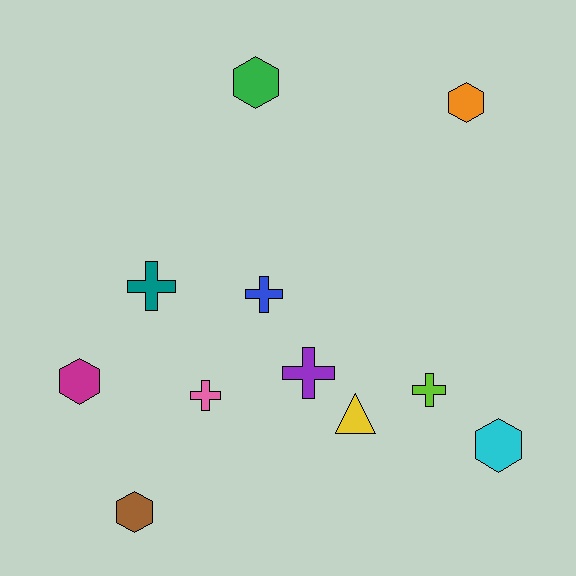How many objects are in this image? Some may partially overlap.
There are 11 objects.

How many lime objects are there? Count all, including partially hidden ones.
There is 1 lime object.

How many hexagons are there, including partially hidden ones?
There are 5 hexagons.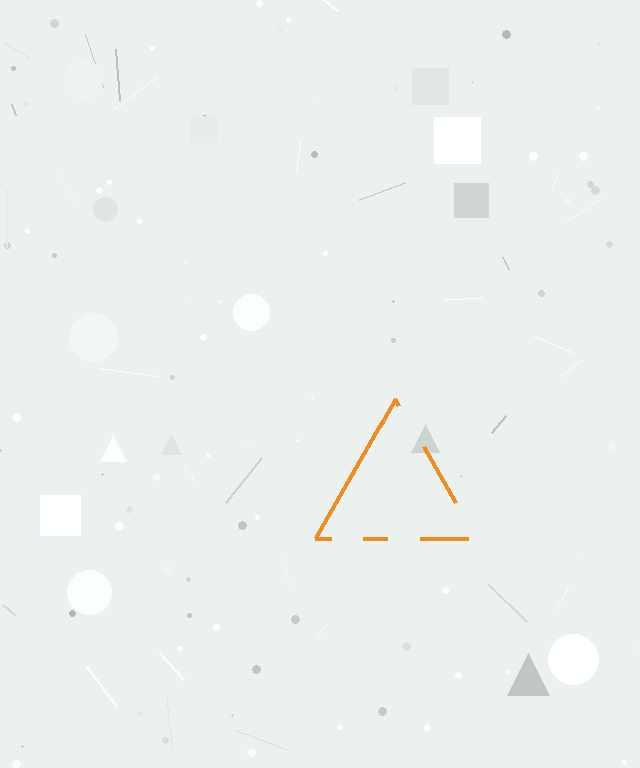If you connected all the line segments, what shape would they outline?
They would outline a triangle.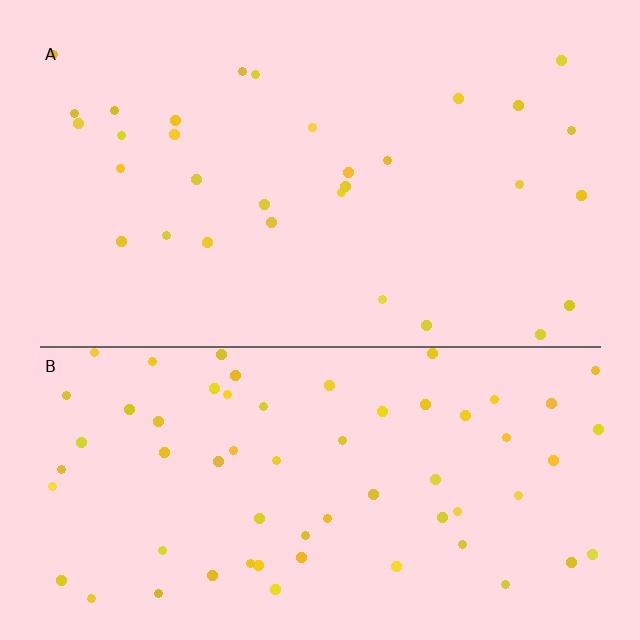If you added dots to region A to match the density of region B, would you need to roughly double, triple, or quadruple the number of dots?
Approximately double.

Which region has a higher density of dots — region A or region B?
B (the bottom).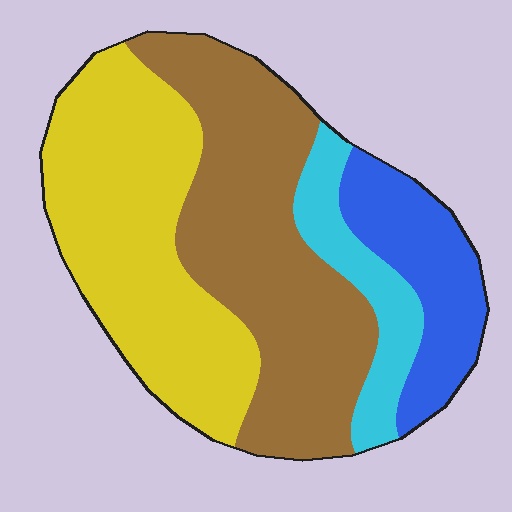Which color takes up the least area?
Cyan, at roughly 10%.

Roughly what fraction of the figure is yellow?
Yellow covers about 35% of the figure.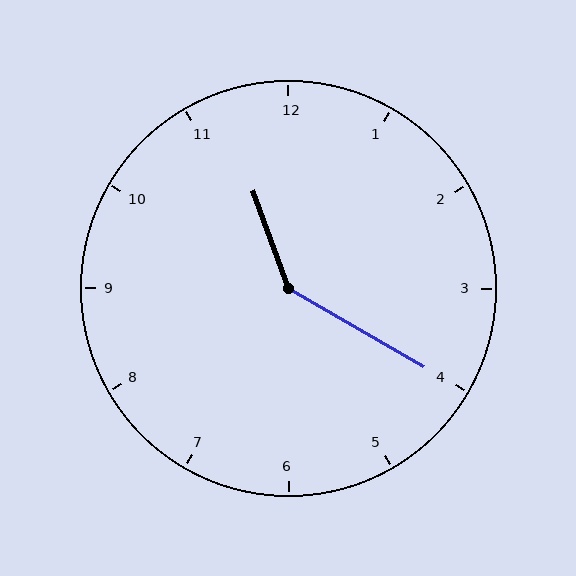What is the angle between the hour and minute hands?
Approximately 140 degrees.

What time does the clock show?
11:20.